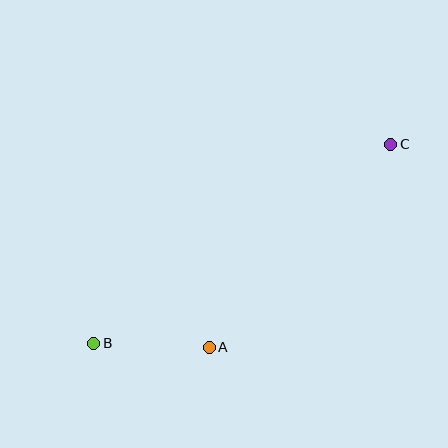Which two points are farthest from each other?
Points B and C are farthest from each other.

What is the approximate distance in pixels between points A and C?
The distance between A and C is approximately 272 pixels.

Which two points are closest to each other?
Points A and B are closest to each other.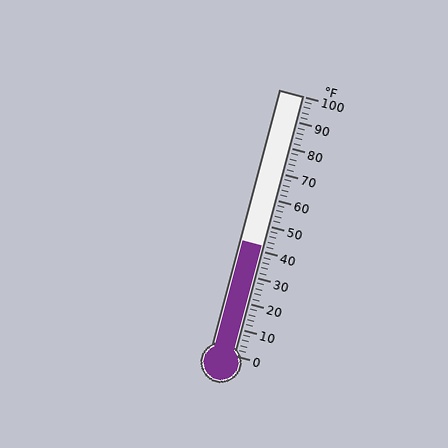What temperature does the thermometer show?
The thermometer shows approximately 42°F.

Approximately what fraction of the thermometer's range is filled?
The thermometer is filled to approximately 40% of its range.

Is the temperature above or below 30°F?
The temperature is above 30°F.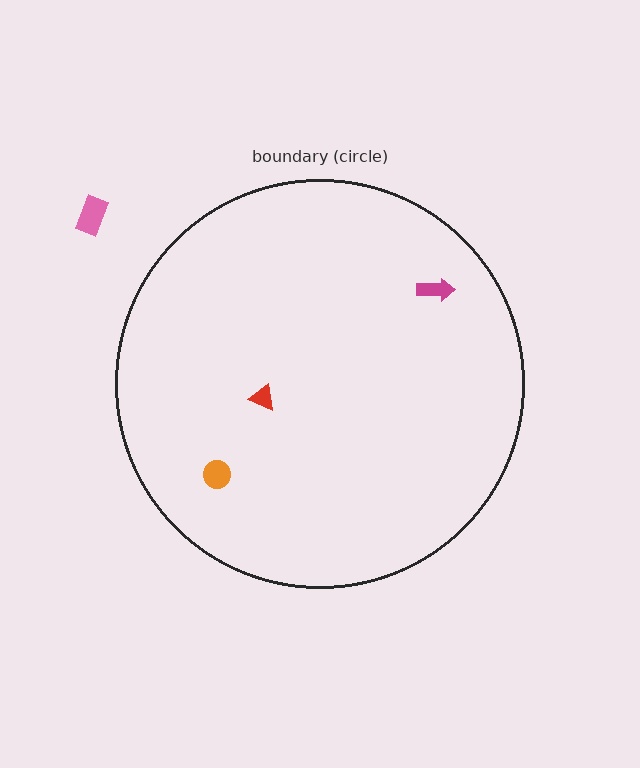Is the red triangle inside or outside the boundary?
Inside.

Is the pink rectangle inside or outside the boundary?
Outside.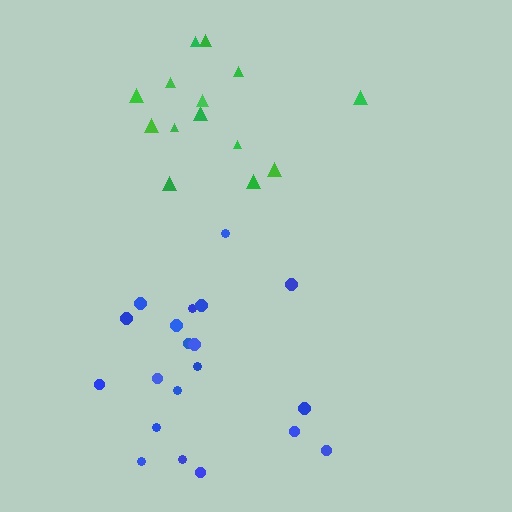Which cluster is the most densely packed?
Green.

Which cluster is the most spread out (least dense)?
Blue.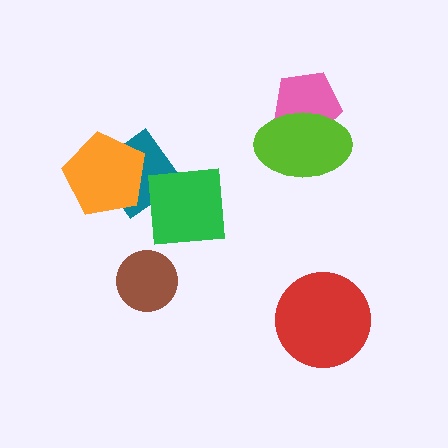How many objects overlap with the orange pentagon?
1 object overlaps with the orange pentagon.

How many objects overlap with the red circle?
0 objects overlap with the red circle.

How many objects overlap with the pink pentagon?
1 object overlaps with the pink pentagon.